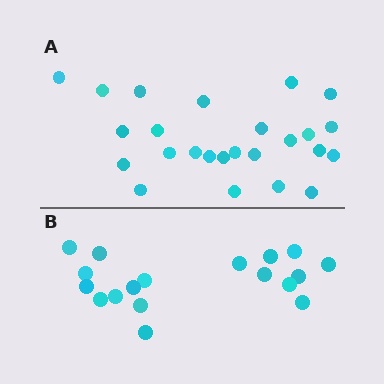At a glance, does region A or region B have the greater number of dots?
Region A (the top region) has more dots.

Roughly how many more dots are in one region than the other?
Region A has roughly 8 or so more dots than region B.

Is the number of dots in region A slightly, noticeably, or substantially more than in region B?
Region A has noticeably more, but not dramatically so. The ratio is roughly 1.4 to 1.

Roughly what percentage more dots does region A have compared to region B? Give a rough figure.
About 40% more.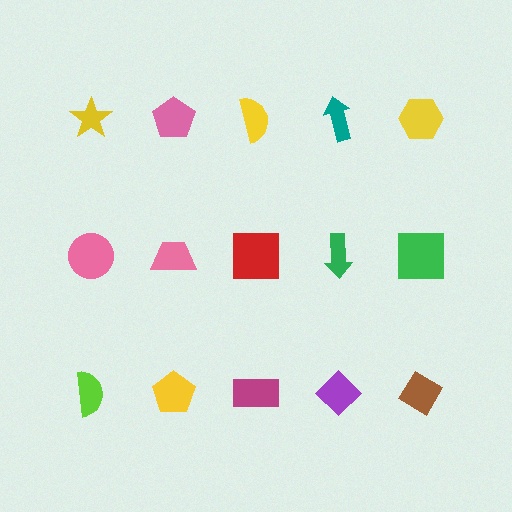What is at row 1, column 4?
A teal arrow.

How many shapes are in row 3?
5 shapes.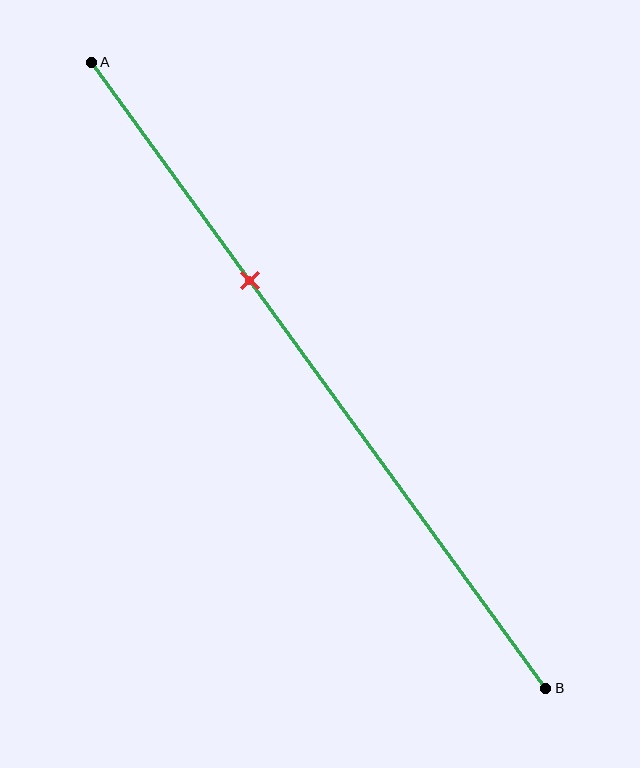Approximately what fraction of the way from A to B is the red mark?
The red mark is approximately 35% of the way from A to B.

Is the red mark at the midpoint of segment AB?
No, the mark is at about 35% from A, not at the 50% midpoint.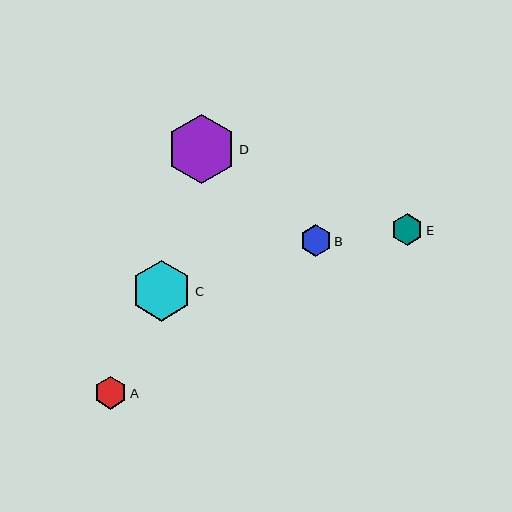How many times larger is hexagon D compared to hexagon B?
Hexagon D is approximately 2.2 times the size of hexagon B.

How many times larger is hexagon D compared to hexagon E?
Hexagon D is approximately 2.2 times the size of hexagon E.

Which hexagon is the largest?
Hexagon D is the largest with a size of approximately 69 pixels.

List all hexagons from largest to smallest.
From largest to smallest: D, C, A, E, B.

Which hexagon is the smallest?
Hexagon B is the smallest with a size of approximately 32 pixels.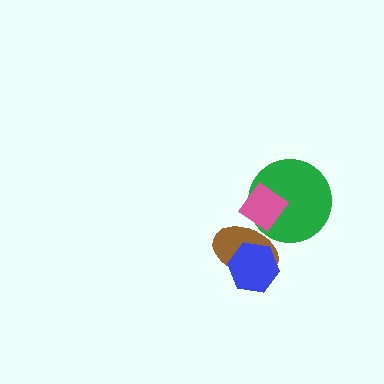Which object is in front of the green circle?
The pink diamond is in front of the green circle.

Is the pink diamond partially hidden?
No, no other shape covers it.